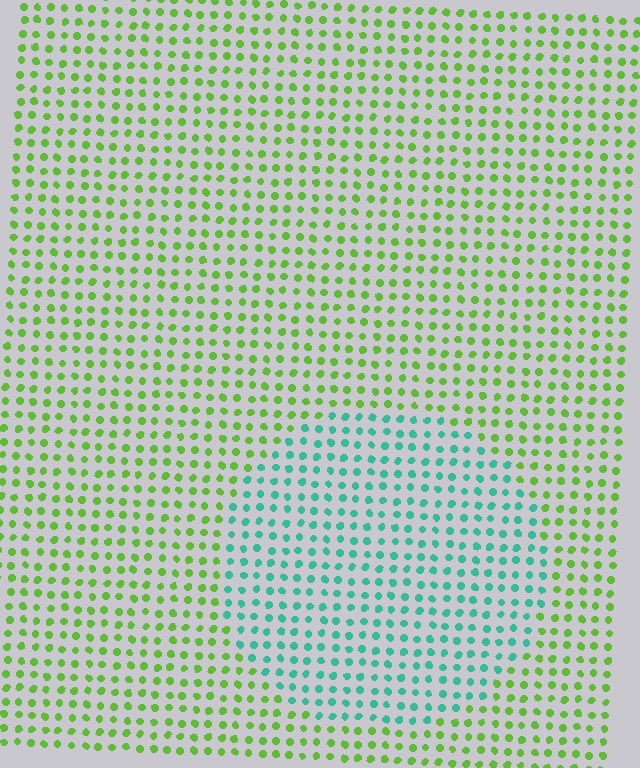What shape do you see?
I see a circle.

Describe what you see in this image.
The image is filled with small lime elements in a uniform arrangement. A circle-shaped region is visible where the elements are tinted to a slightly different hue, forming a subtle color boundary.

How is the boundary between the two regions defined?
The boundary is defined purely by a slight shift in hue (about 63 degrees). Spacing, size, and orientation are identical on both sides.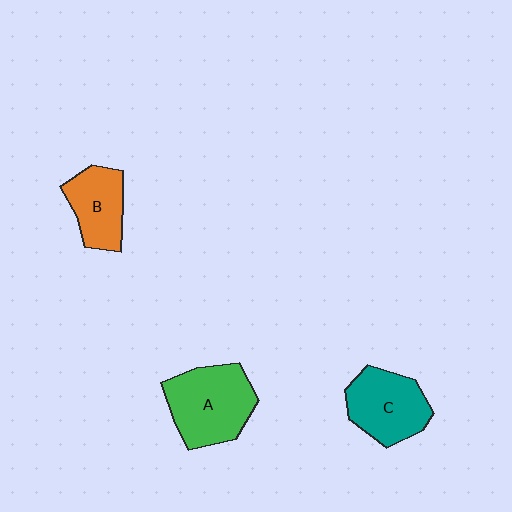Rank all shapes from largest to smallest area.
From largest to smallest: A (green), C (teal), B (orange).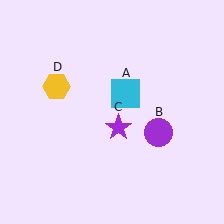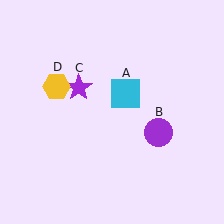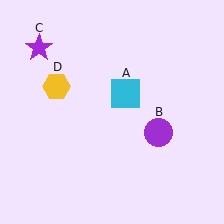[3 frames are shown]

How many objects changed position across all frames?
1 object changed position: purple star (object C).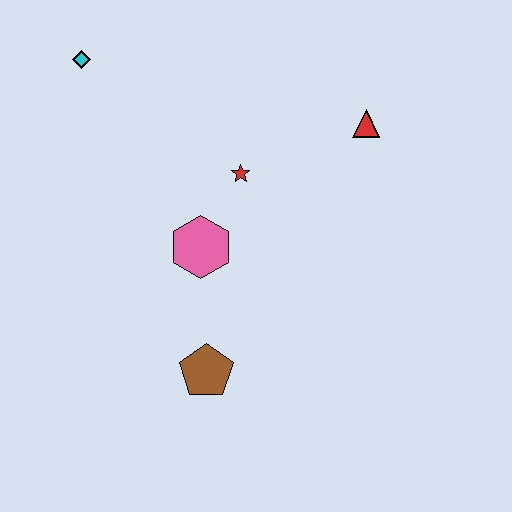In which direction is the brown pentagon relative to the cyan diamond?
The brown pentagon is below the cyan diamond.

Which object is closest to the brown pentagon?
The pink hexagon is closest to the brown pentagon.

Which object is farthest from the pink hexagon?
The cyan diamond is farthest from the pink hexagon.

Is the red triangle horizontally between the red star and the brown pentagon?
No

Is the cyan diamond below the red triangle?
No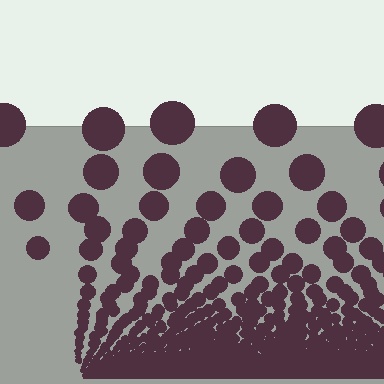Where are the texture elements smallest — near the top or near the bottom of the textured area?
Near the bottom.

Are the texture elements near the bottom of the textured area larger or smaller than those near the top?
Smaller. The gradient is inverted — elements near the bottom are smaller and denser.